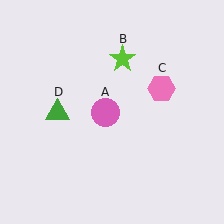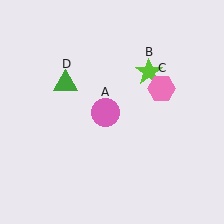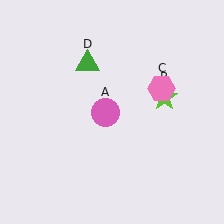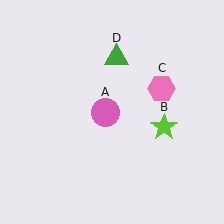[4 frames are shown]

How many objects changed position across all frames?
2 objects changed position: lime star (object B), green triangle (object D).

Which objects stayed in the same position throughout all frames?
Pink circle (object A) and pink hexagon (object C) remained stationary.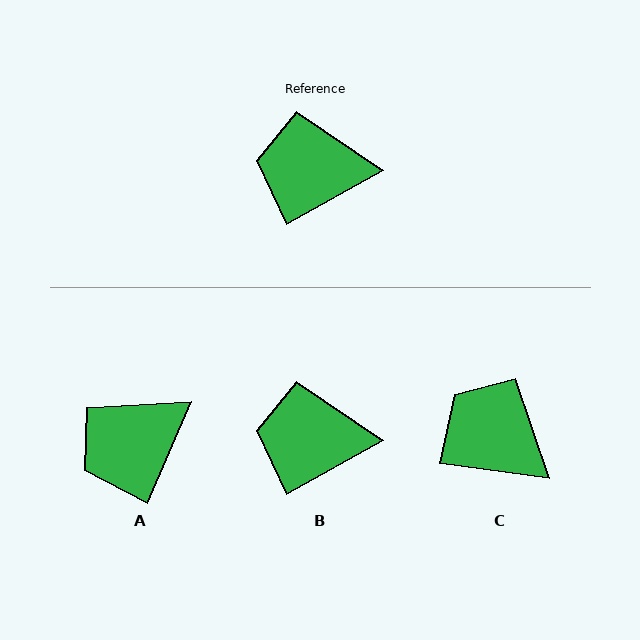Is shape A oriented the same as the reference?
No, it is off by about 38 degrees.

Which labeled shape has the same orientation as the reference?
B.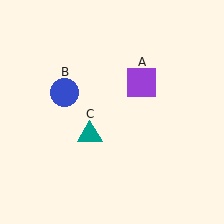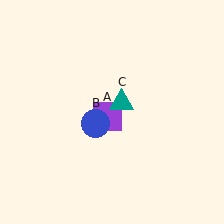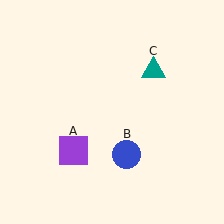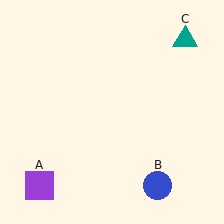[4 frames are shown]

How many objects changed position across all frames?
3 objects changed position: purple square (object A), blue circle (object B), teal triangle (object C).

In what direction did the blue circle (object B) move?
The blue circle (object B) moved down and to the right.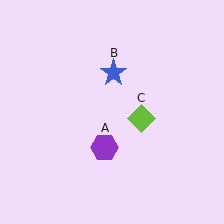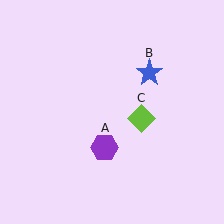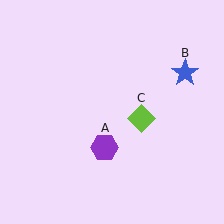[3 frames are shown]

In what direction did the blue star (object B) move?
The blue star (object B) moved right.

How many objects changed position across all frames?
1 object changed position: blue star (object B).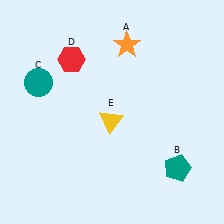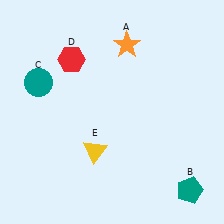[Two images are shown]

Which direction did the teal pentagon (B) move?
The teal pentagon (B) moved down.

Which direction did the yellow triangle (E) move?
The yellow triangle (E) moved down.